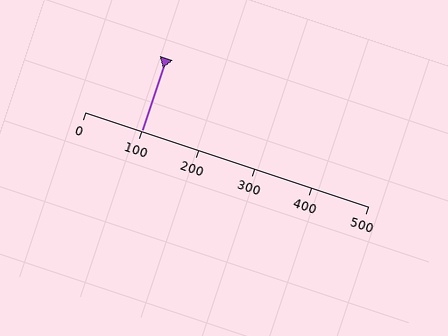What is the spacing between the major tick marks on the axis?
The major ticks are spaced 100 apart.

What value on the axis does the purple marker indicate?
The marker indicates approximately 100.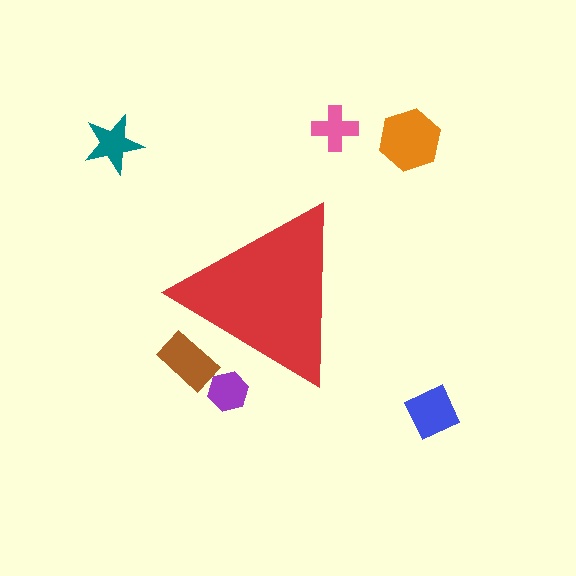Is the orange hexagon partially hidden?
No, the orange hexagon is fully visible.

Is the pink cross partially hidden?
No, the pink cross is fully visible.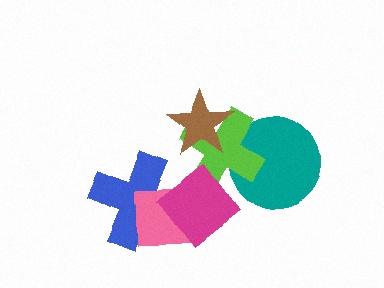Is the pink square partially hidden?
Yes, it is partially covered by another shape.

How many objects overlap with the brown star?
1 object overlaps with the brown star.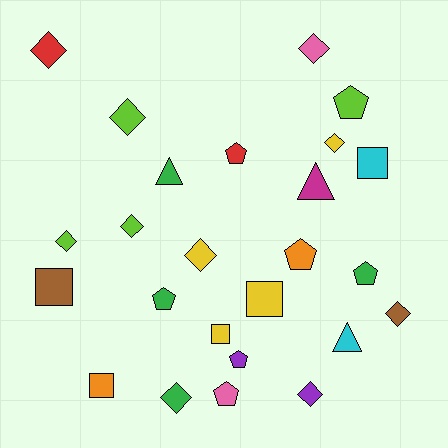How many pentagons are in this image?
There are 7 pentagons.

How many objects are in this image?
There are 25 objects.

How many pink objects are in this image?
There are 2 pink objects.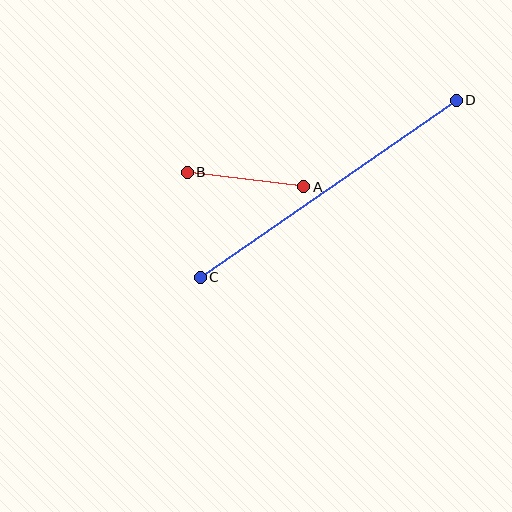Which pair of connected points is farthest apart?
Points C and D are farthest apart.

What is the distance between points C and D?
The distance is approximately 311 pixels.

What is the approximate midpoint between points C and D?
The midpoint is at approximately (328, 189) pixels.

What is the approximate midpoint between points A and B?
The midpoint is at approximately (246, 180) pixels.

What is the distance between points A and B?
The distance is approximately 117 pixels.